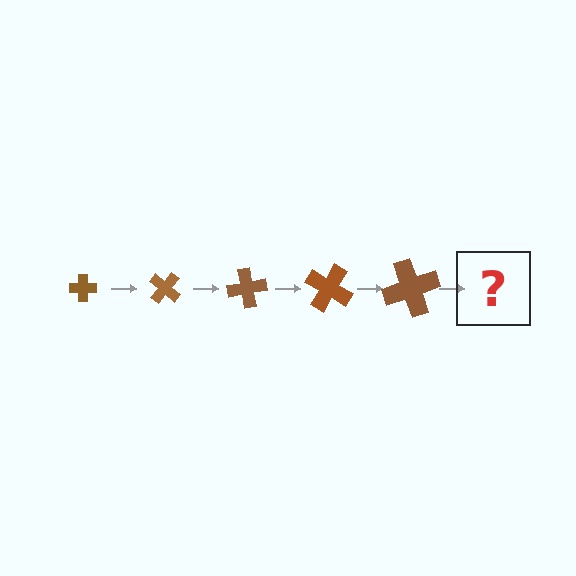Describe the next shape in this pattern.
It should be a cross, larger than the previous one and rotated 200 degrees from the start.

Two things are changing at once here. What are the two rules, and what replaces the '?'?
The two rules are that the cross grows larger each step and it rotates 40 degrees each step. The '?' should be a cross, larger than the previous one and rotated 200 degrees from the start.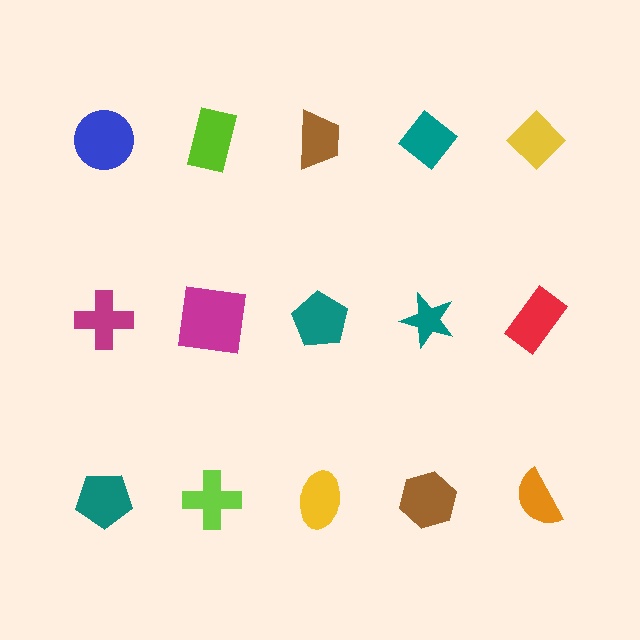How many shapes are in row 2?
5 shapes.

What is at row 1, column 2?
A lime rectangle.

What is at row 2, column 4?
A teal star.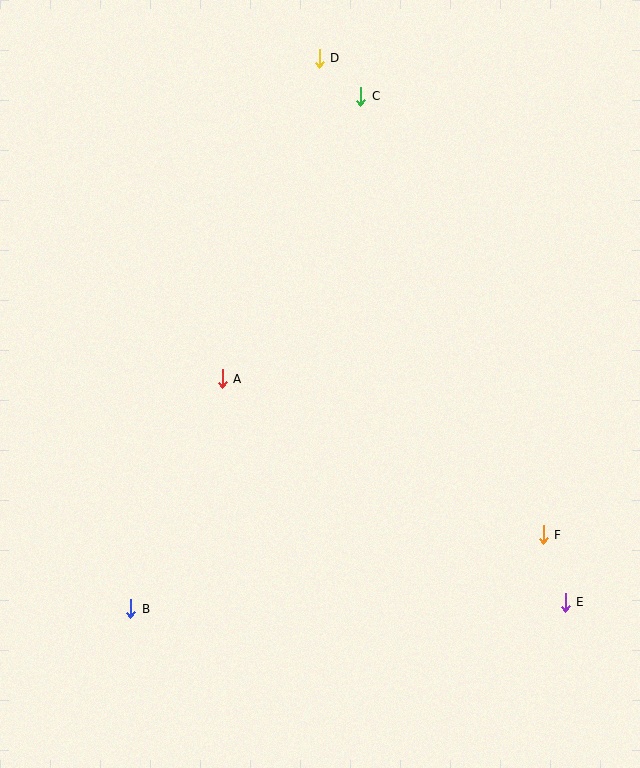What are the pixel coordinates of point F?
Point F is at (543, 535).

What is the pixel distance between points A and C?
The distance between A and C is 315 pixels.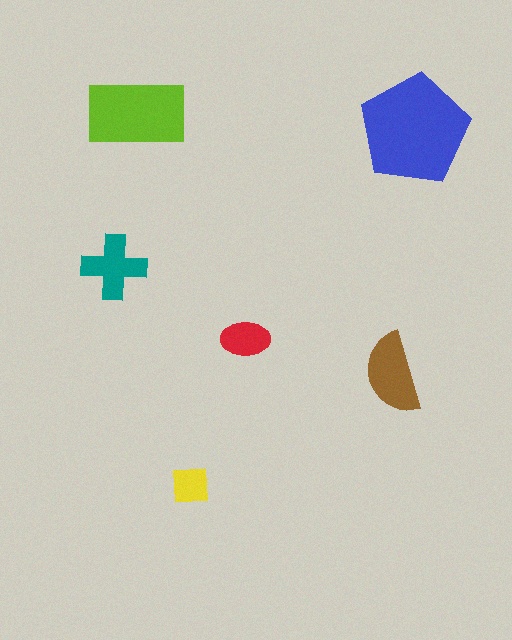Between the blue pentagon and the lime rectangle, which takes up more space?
The blue pentagon.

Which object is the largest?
The blue pentagon.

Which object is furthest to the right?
The blue pentagon is rightmost.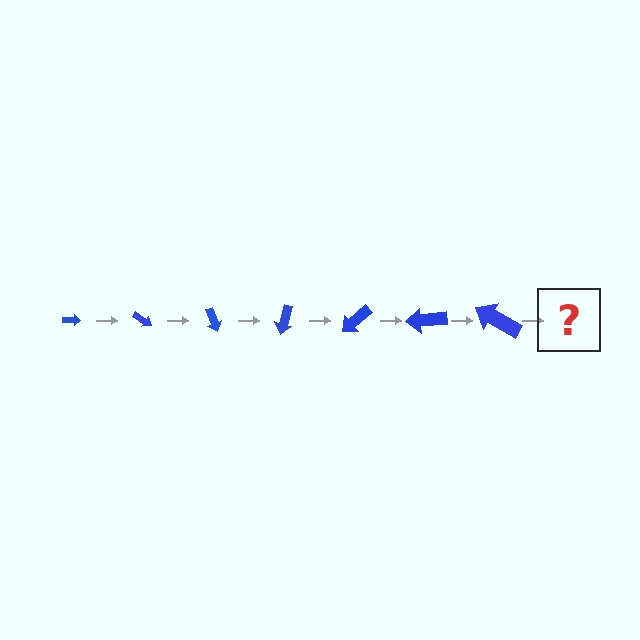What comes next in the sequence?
The next element should be an arrow, larger than the previous one and rotated 245 degrees from the start.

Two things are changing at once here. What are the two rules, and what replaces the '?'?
The two rules are that the arrow grows larger each step and it rotates 35 degrees each step. The '?' should be an arrow, larger than the previous one and rotated 245 degrees from the start.